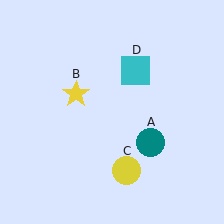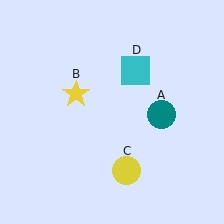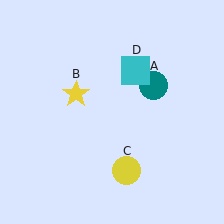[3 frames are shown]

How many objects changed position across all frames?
1 object changed position: teal circle (object A).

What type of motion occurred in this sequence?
The teal circle (object A) rotated counterclockwise around the center of the scene.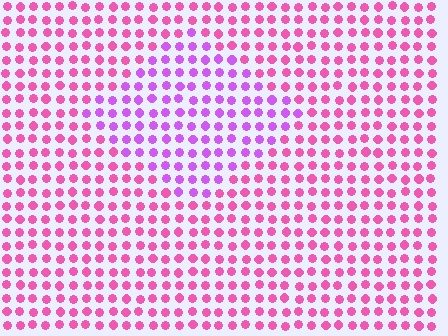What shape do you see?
I see a diamond.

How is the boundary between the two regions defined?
The boundary is defined purely by a slight shift in hue (about 38 degrees). Spacing, size, and orientation are identical on both sides.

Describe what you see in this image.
The image is filled with small pink elements in a uniform arrangement. A diamond-shaped region is visible where the elements are tinted to a slightly different hue, forming a subtle color boundary.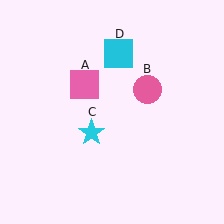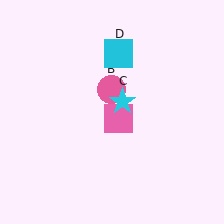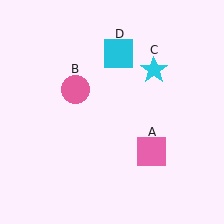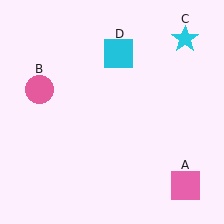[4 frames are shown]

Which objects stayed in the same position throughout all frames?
Cyan square (object D) remained stationary.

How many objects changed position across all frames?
3 objects changed position: pink square (object A), pink circle (object B), cyan star (object C).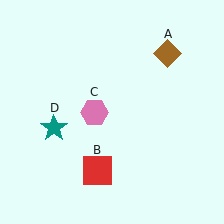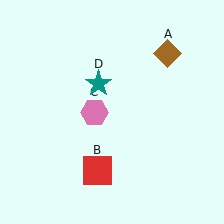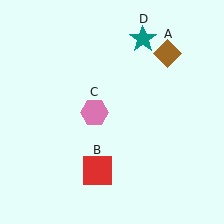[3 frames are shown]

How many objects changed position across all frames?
1 object changed position: teal star (object D).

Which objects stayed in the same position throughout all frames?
Brown diamond (object A) and red square (object B) and pink hexagon (object C) remained stationary.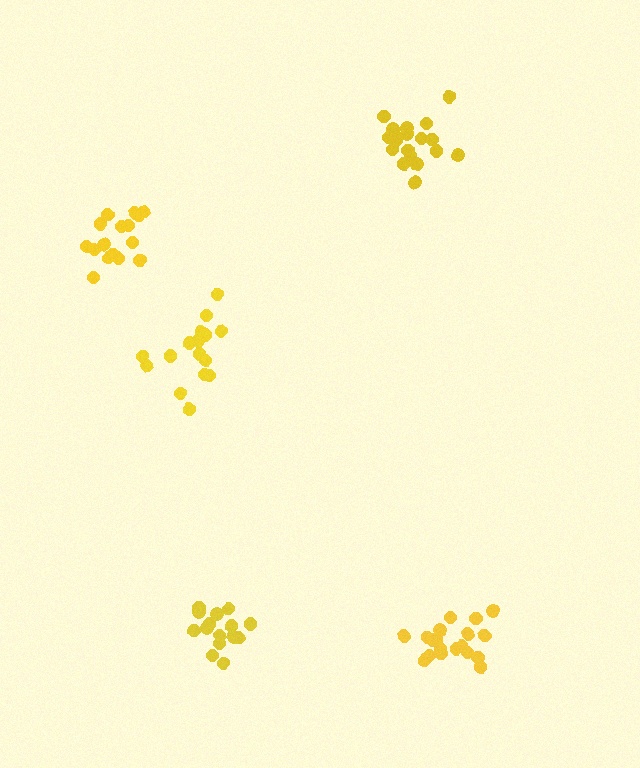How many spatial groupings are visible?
There are 5 spatial groupings.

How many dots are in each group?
Group 1: 16 dots, Group 2: 16 dots, Group 3: 19 dots, Group 4: 19 dots, Group 5: 15 dots (85 total).